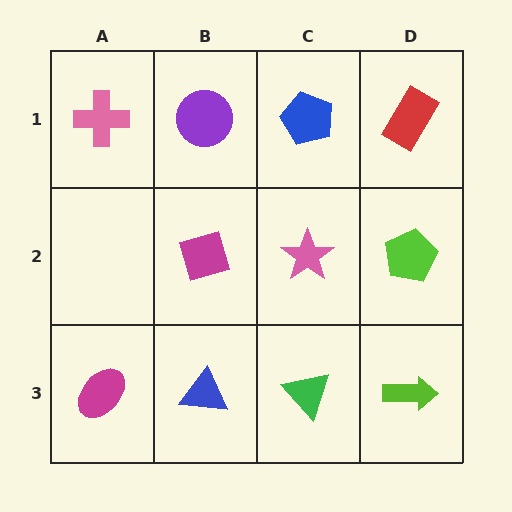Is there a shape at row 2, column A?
No, that cell is empty.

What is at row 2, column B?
A magenta diamond.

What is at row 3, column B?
A blue triangle.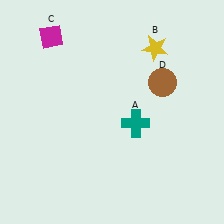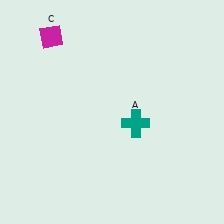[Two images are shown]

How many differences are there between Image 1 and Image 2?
There are 2 differences between the two images.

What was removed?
The yellow star (B), the brown circle (D) were removed in Image 2.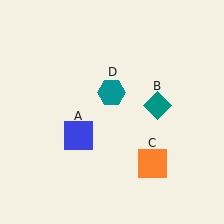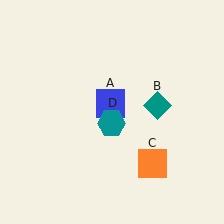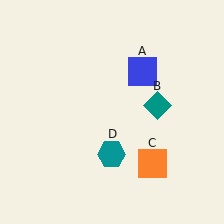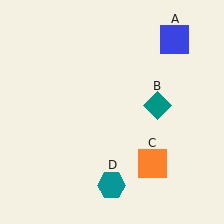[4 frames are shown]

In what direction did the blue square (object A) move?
The blue square (object A) moved up and to the right.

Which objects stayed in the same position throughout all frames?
Teal diamond (object B) and orange square (object C) remained stationary.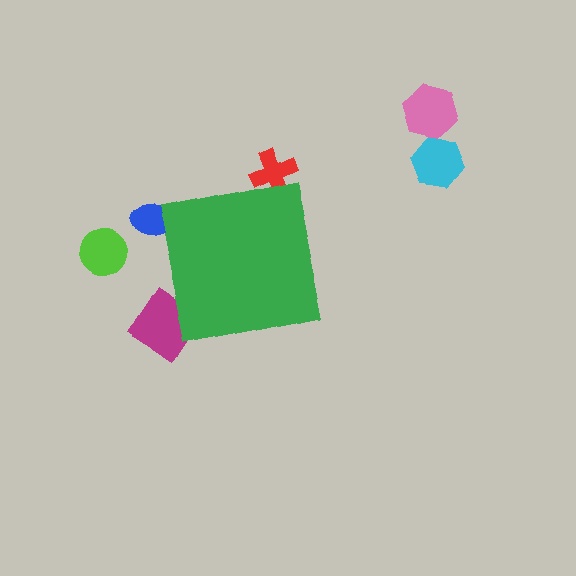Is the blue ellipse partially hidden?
Yes, the blue ellipse is partially hidden behind the green square.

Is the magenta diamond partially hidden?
Yes, the magenta diamond is partially hidden behind the green square.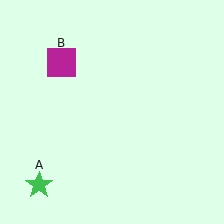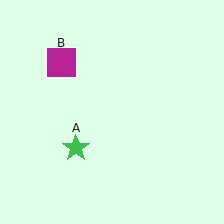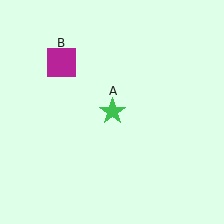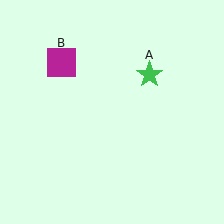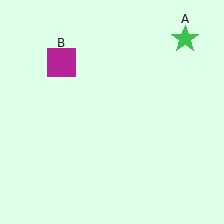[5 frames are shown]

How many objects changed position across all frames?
1 object changed position: green star (object A).